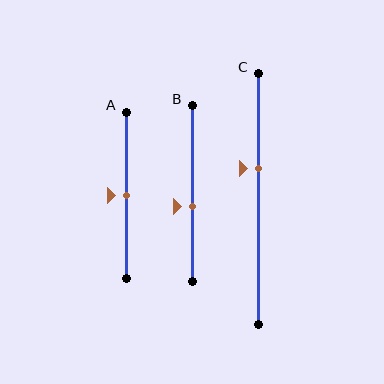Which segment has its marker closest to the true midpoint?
Segment A has its marker closest to the true midpoint.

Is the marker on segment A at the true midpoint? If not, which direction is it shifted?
Yes, the marker on segment A is at the true midpoint.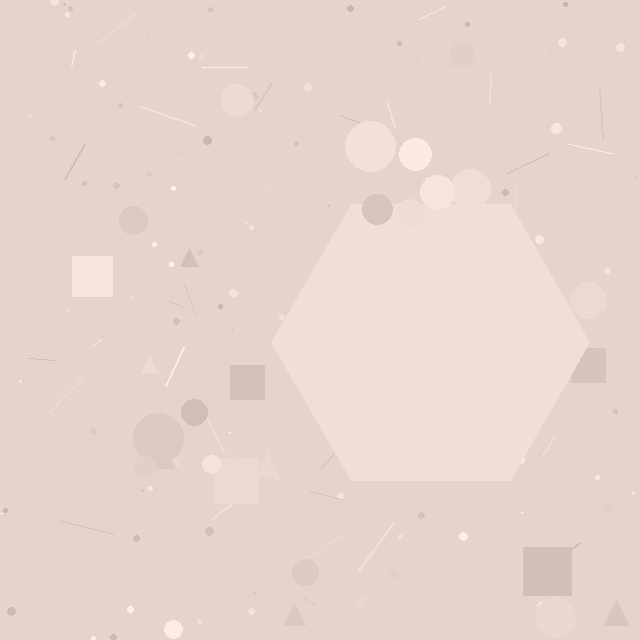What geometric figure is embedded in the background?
A hexagon is embedded in the background.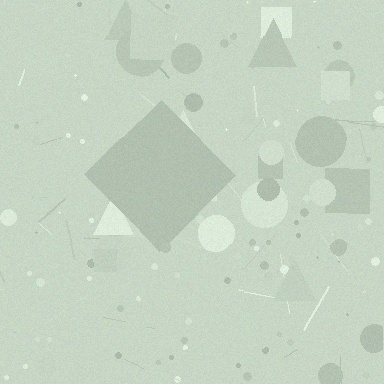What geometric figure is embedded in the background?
A diamond is embedded in the background.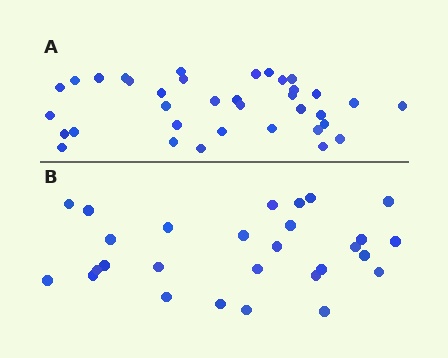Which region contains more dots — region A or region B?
Region A (the top region) has more dots.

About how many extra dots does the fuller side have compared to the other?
Region A has roughly 8 or so more dots than region B.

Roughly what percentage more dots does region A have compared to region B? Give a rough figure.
About 30% more.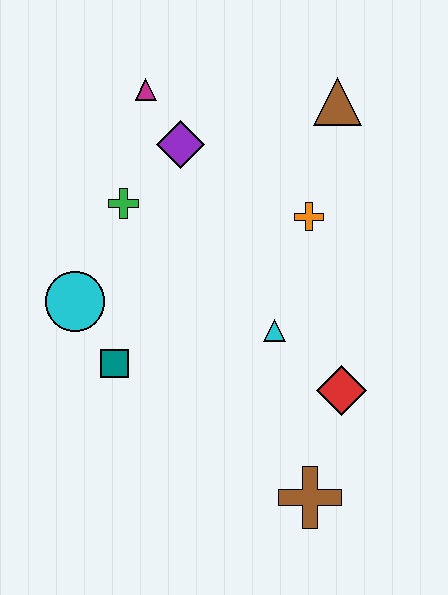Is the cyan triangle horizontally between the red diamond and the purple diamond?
Yes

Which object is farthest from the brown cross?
The magenta triangle is farthest from the brown cross.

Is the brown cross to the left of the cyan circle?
No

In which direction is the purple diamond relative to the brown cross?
The purple diamond is above the brown cross.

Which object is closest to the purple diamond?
The magenta triangle is closest to the purple diamond.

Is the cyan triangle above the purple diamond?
No